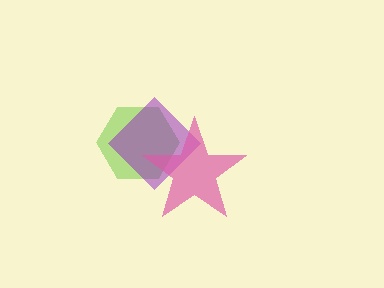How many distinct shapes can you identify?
There are 3 distinct shapes: a lime hexagon, a purple diamond, a pink star.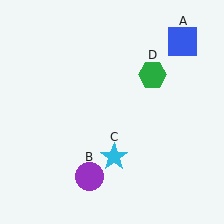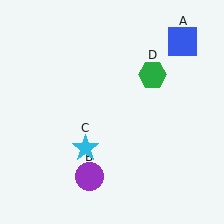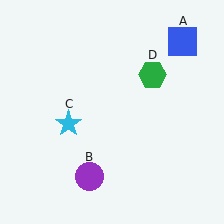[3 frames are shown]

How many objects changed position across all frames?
1 object changed position: cyan star (object C).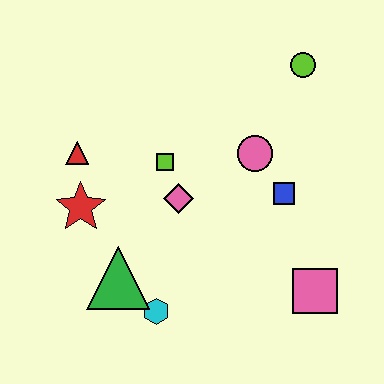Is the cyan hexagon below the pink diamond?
Yes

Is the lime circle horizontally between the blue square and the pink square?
Yes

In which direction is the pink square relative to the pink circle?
The pink square is below the pink circle.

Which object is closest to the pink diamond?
The lime square is closest to the pink diamond.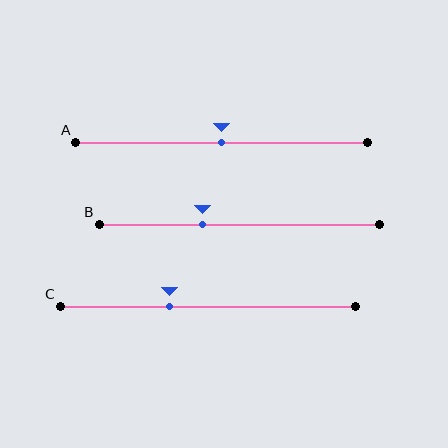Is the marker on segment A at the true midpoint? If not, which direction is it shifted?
Yes, the marker on segment A is at the true midpoint.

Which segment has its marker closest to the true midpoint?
Segment A has its marker closest to the true midpoint.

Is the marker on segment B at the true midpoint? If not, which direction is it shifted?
No, the marker on segment B is shifted to the left by about 13% of the segment length.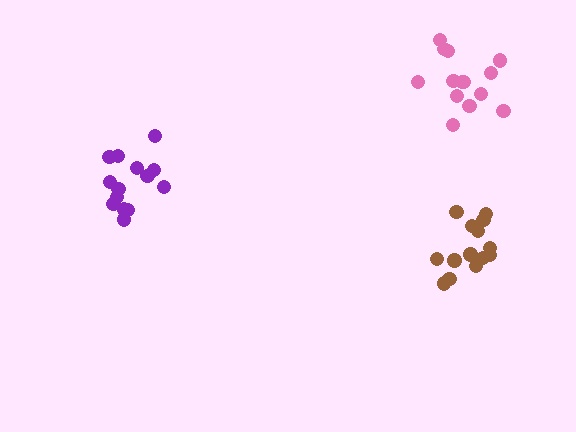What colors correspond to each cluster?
The clusters are colored: pink, purple, brown.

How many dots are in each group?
Group 1: 14 dots, Group 2: 15 dots, Group 3: 14 dots (43 total).